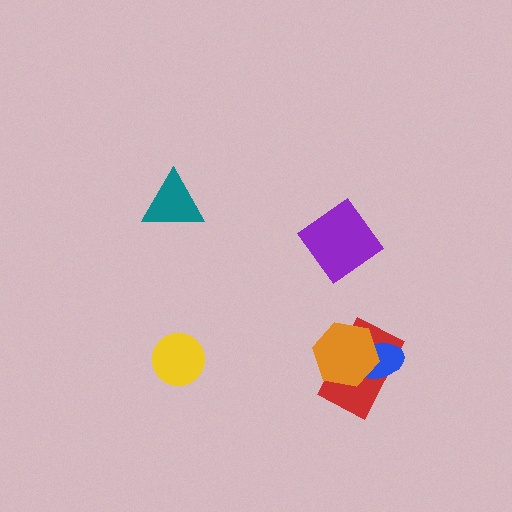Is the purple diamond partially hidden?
No, no other shape covers it.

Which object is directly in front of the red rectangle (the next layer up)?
The blue ellipse is directly in front of the red rectangle.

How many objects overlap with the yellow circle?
0 objects overlap with the yellow circle.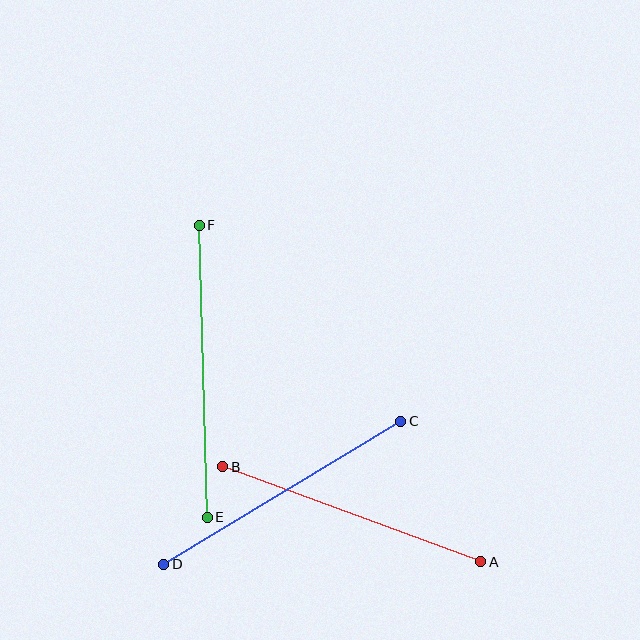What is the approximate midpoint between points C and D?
The midpoint is at approximately (282, 493) pixels.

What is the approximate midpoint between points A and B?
The midpoint is at approximately (352, 514) pixels.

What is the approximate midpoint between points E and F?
The midpoint is at approximately (203, 371) pixels.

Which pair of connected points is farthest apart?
Points E and F are farthest apart.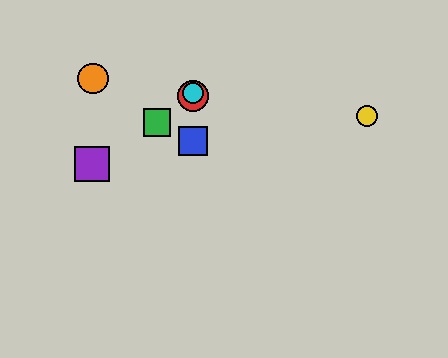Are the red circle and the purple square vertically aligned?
No, the red circle is at x≈193 and the purple square is at x≈92.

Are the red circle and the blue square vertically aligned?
Yes, both are at x≈193.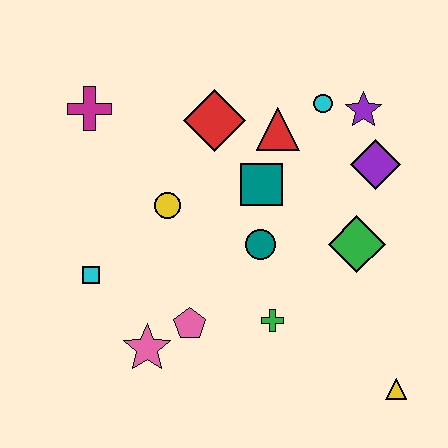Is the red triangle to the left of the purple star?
Yes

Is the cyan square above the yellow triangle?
Yes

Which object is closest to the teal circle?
The teal square is closest to the teal circle.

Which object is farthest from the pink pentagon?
The purple star is farthest from the pink pentagon.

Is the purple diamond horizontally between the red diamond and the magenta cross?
No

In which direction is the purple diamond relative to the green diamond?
The purple diamond is above the green diamond.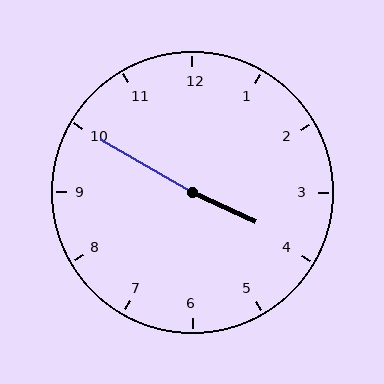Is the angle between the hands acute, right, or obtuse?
It is obtuse.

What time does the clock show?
3:50.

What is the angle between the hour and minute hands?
Approximately 175 degrees.